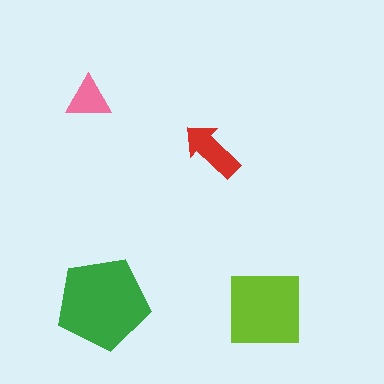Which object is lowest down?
The lime square is bottommost.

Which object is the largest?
The green pentagon.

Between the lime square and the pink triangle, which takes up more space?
The lime square.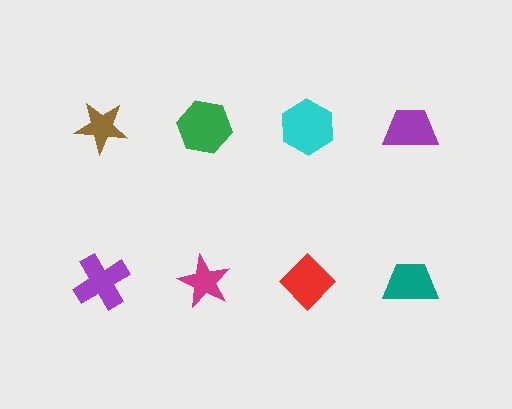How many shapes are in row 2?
4 shapes.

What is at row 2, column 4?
A teal trapezoid.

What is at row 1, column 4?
A purple trapezoid.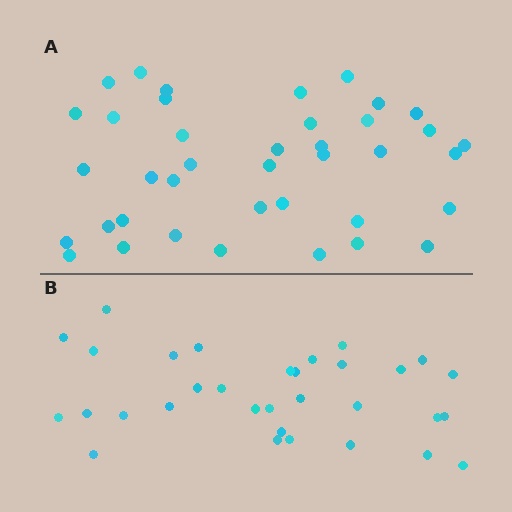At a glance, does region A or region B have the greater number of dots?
Region A (the top region) has more dots.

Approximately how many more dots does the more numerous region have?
Region A has roughly 8 or so more dots than region B.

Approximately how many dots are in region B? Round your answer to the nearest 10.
About 30 dots. (The exact count is 32, which rounds to 30.)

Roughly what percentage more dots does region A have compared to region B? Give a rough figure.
About 20% more.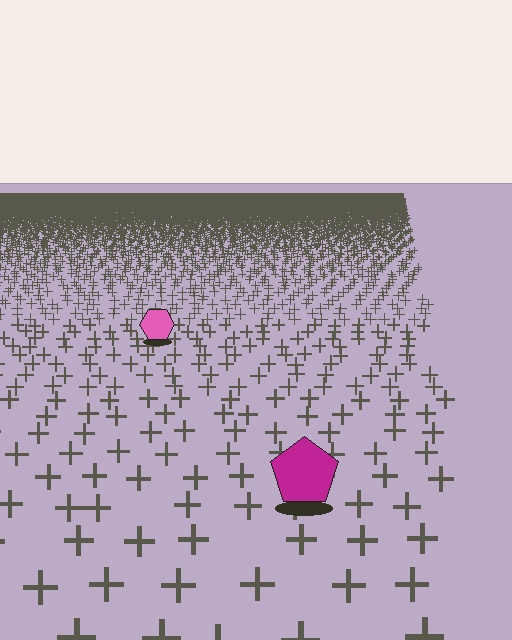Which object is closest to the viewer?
The magenta pentagon is closest. The texture marks near it are larger and more spread out.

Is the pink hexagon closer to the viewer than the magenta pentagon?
No. The magenta pentagon is closer — you can tell from the texture gradient: the ground texture is coarser near it.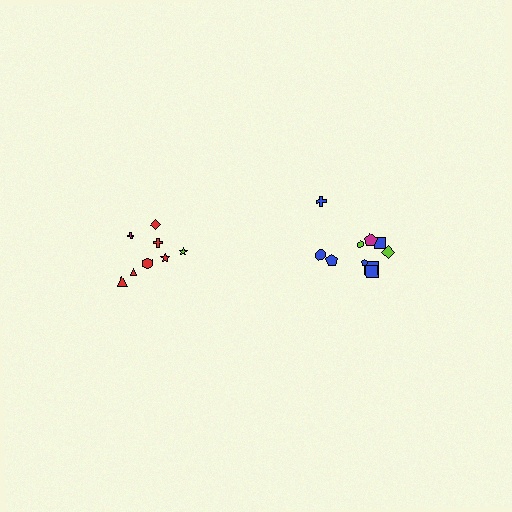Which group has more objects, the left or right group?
The right group.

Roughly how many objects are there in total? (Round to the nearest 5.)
Roughly 20 objects in total.